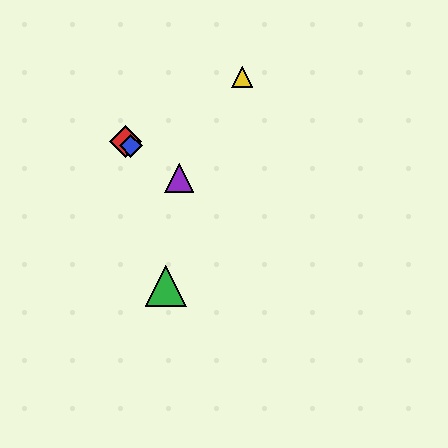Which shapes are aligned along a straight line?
The red diamond, the blue diamond, the purple triangle are aligned along a straight line.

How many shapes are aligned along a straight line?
3 shapes (the red diamond, the blue diamond, the purple triangle) are aligned along a straight line.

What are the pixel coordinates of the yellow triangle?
The yellow triangle is at (242, 77).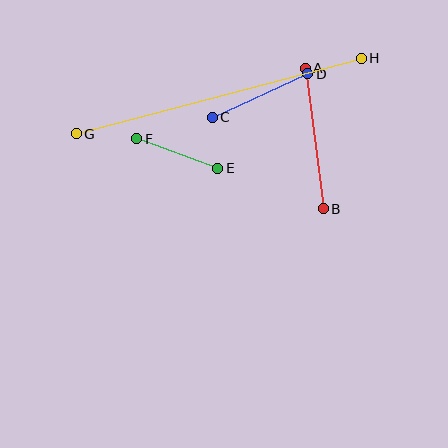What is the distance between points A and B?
The distance is approximately 141 pixels.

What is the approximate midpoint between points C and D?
The midpoint is at approximately (260, 96) pixels.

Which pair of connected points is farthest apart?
Points G and H are farthest apart.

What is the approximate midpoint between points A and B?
The midpoint is at approximately (314, 139) pixels.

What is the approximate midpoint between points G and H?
The midpoint is at approximately (219, 96) pixels.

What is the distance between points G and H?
The distance is approximately 295 pixels.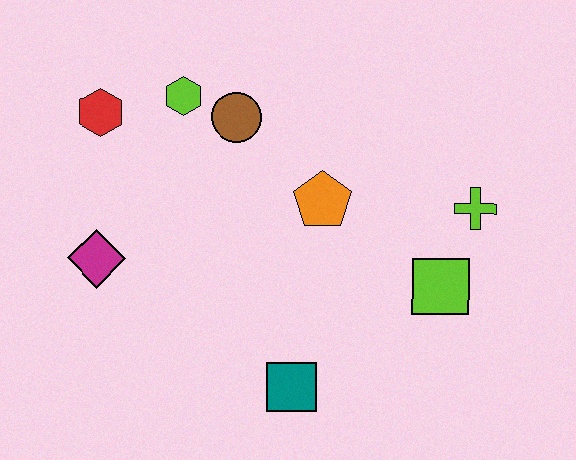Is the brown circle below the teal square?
No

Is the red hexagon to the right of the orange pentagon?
No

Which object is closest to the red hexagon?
The lime hexagon is closest to the red hexagon.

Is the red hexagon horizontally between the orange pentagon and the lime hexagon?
No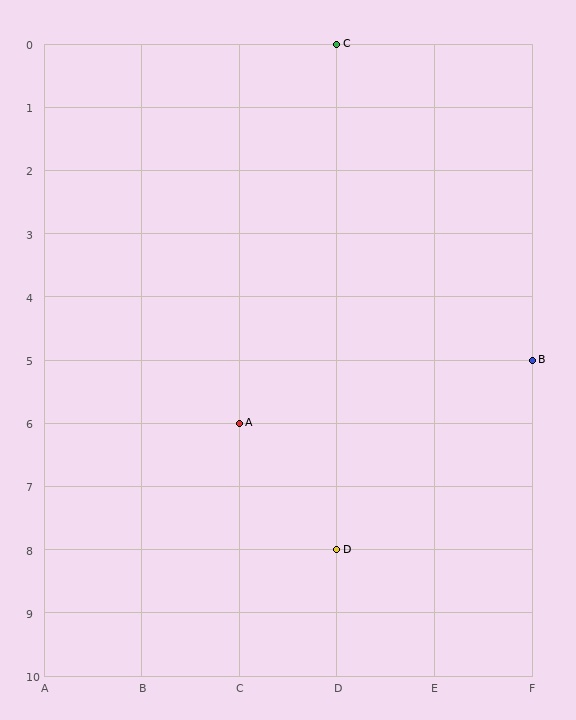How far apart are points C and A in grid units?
Points C and A are 1 column and 6 rows apart (about 6.1 grid units diagonally).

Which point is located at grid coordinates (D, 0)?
Point C is at (D, 0).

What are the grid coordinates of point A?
Point A is at grid coordinates (C, 6).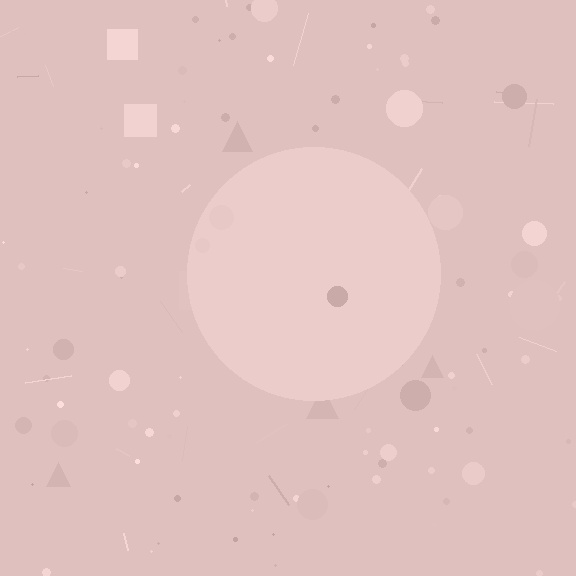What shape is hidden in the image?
A circle is hidden in the image.